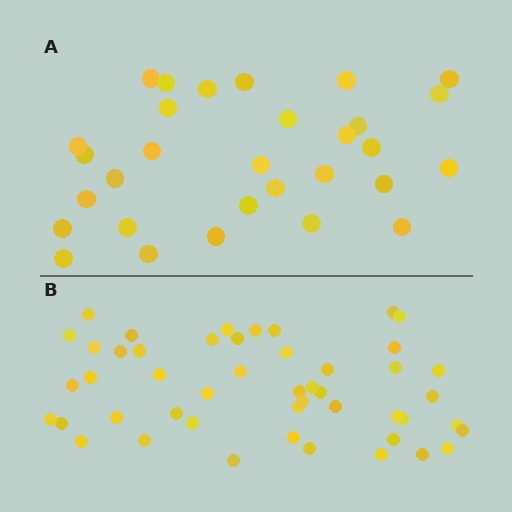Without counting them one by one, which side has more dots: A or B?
Region B (the bottom region) has more dots.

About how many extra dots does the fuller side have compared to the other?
Region B has approximately 20 more dots than region A.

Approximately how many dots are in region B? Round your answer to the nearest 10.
About 50 dots. (The exact count is 48, which rounds to 50.)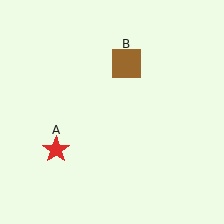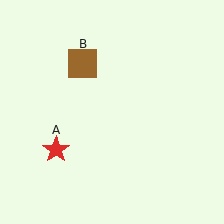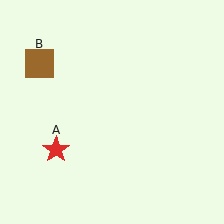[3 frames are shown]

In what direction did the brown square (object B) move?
The brown square (object B) moved left.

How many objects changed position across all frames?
1 object changed position: brown square (object B).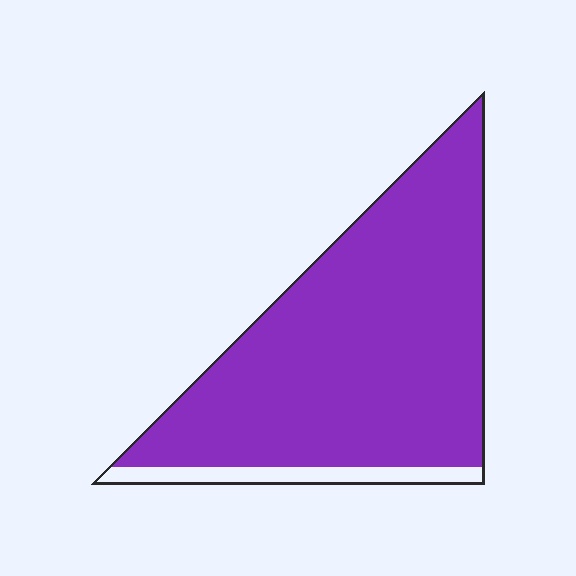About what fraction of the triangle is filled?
About nine tenths (9/10).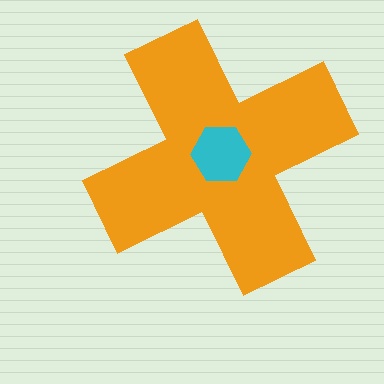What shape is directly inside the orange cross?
The cyan hexagon.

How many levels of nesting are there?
2.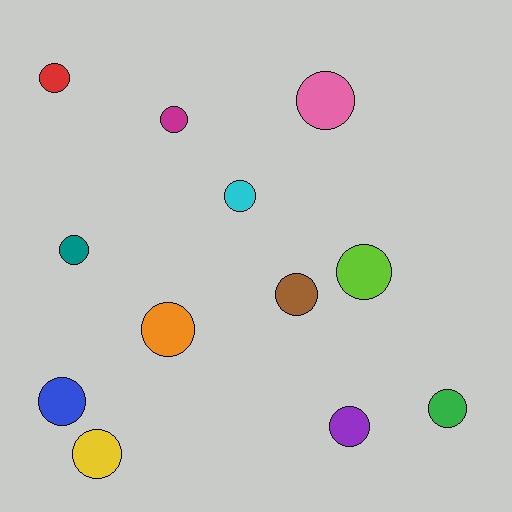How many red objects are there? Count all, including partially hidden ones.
There is 1 red object.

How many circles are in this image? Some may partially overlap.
There are 12 circles.